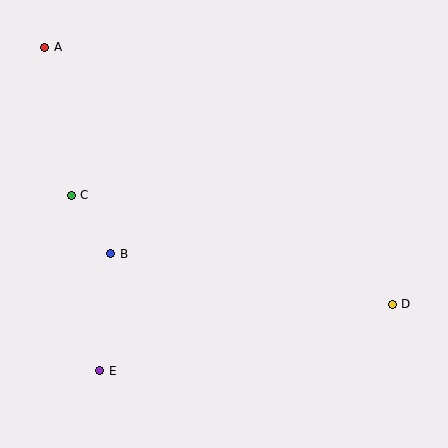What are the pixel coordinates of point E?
Point E is at (100, 371).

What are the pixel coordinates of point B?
Point B is at (111, 254).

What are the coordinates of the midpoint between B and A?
The midpoint between B and A is at (78, 151).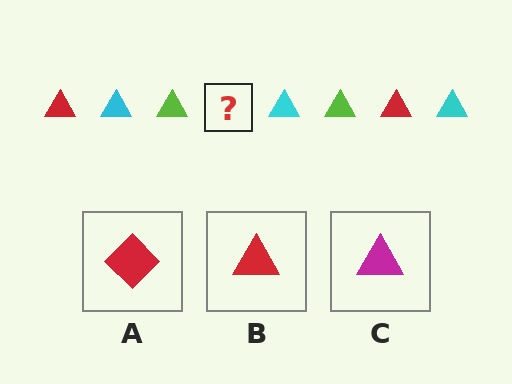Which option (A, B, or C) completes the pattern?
B.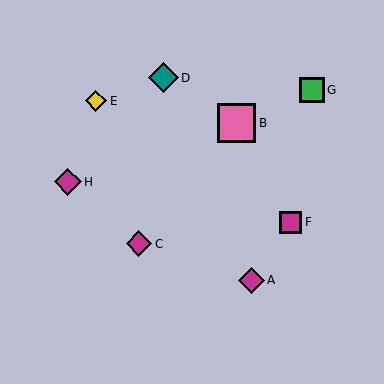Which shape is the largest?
The pink square (labeled B) is the largest.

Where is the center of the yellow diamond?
The center of the yellow diamond is at (96, 101).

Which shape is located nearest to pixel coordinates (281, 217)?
The magenta square (labeled F) at (291, 222) is nearest to that location.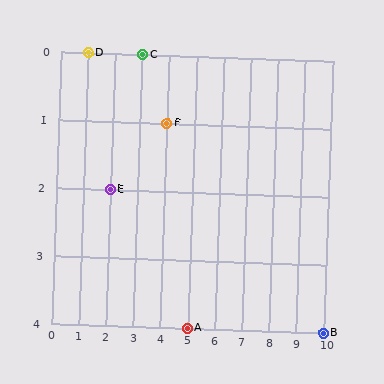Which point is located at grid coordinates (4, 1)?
Point F is at (4, 1).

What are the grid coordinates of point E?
Point E is at grid coordinates (2, 2).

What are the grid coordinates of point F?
Point F is at grid coordinates (4, 1).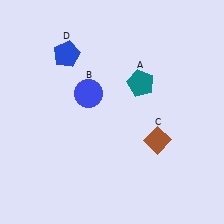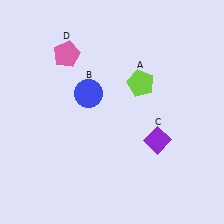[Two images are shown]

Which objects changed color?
A changed from teal to lime. C changed from brown to purple. D changed from blue to pink.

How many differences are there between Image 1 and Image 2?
There are 3 differences between the two images.